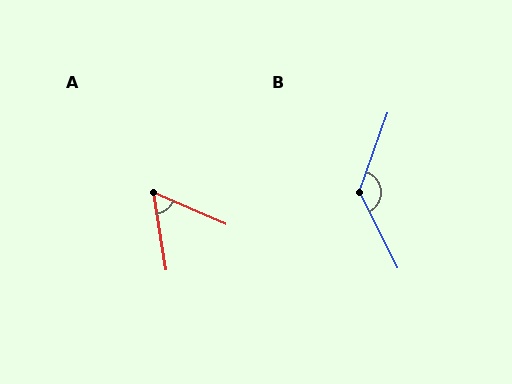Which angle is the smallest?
A, at approximately 58 degrees.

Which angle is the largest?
B, at approximately 134 degrees.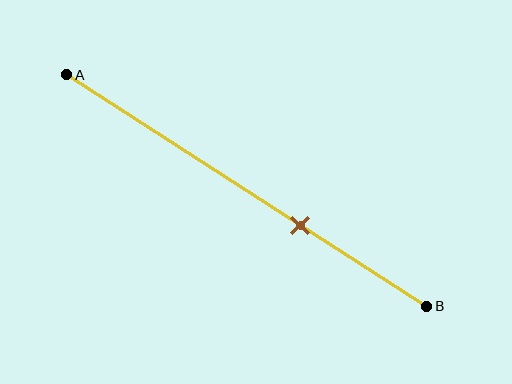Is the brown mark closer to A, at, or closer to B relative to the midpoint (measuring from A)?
The brown mark is closer to point B than the midpoint of segment AB.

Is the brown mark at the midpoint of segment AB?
No, the mark is at about 65% from A, not at the 50% midpoint.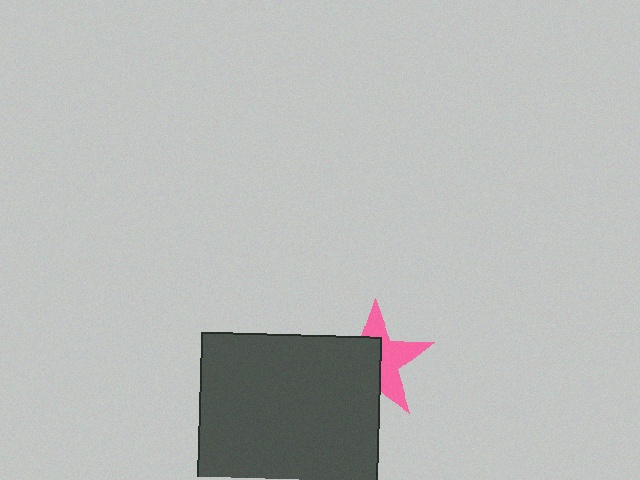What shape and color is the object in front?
The object in front is a dark gray square.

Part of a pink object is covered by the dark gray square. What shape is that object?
It is a star.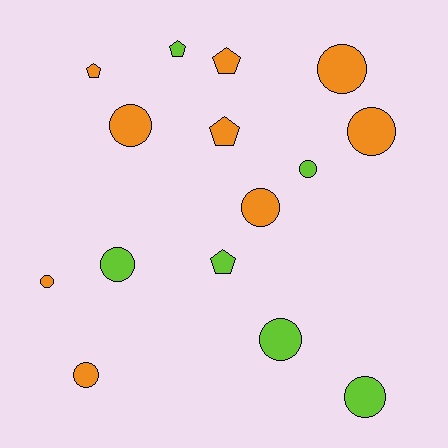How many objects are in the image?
There are 15 objects.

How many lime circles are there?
There are 4 lime circles.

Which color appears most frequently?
Orange, with 9 objects.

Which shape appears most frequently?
Circle, with 10 objects.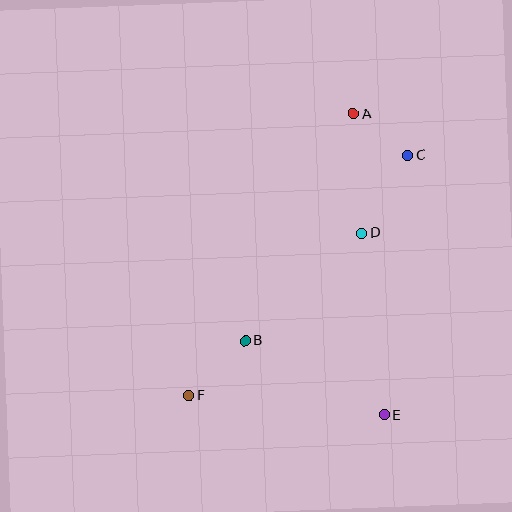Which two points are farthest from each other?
Points A and F are farthest from each other.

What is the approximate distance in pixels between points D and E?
The distance between D and E is approximately 184 pixels.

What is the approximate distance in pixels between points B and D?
The distance between B and D is approximately 158 pixels.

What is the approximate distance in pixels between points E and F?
The distance between E and F is approximately 196 pixels.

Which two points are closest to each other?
Points A and C are closest to each other.